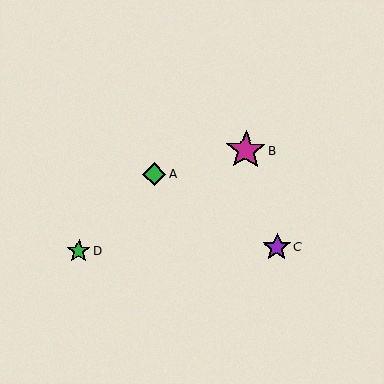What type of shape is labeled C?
Shape C is a purple star.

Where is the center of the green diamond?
The center of the green diamond is at (154, 174).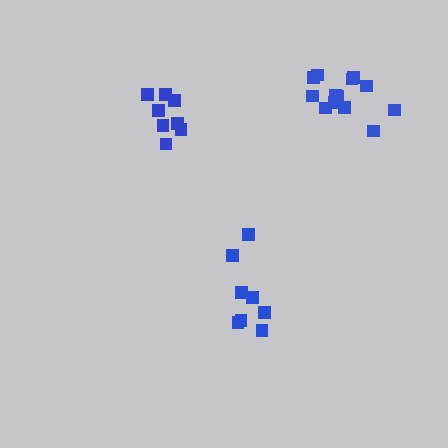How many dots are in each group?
Group 1: 8 dots, Group 2: 8 dots, Group 3: 13 dots (29 total).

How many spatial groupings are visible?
There are 3 spatial groupings.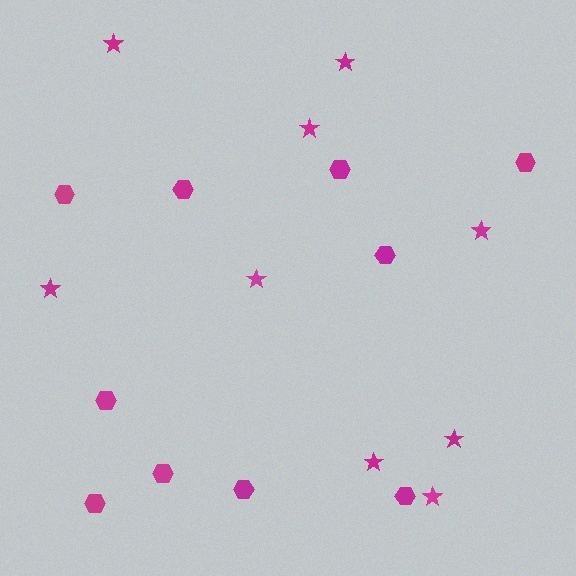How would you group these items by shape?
There are 2 groups: one group of hexagons (10) and one group of stars (9).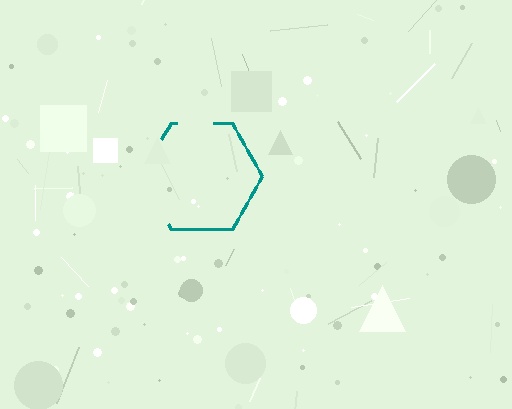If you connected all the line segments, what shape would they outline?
They would outline a hexagon.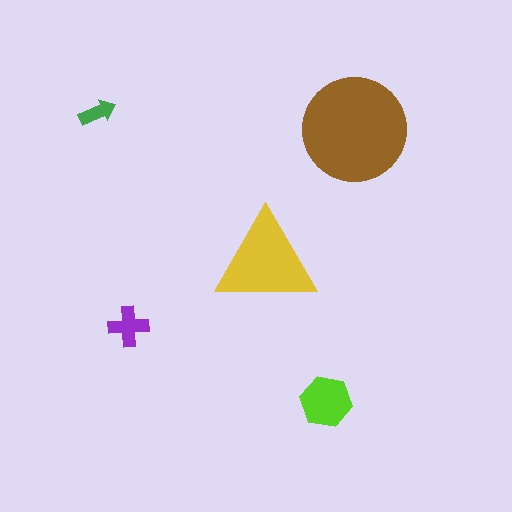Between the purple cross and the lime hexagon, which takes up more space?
The lime hexagon.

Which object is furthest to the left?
The green arrow is leftmost.